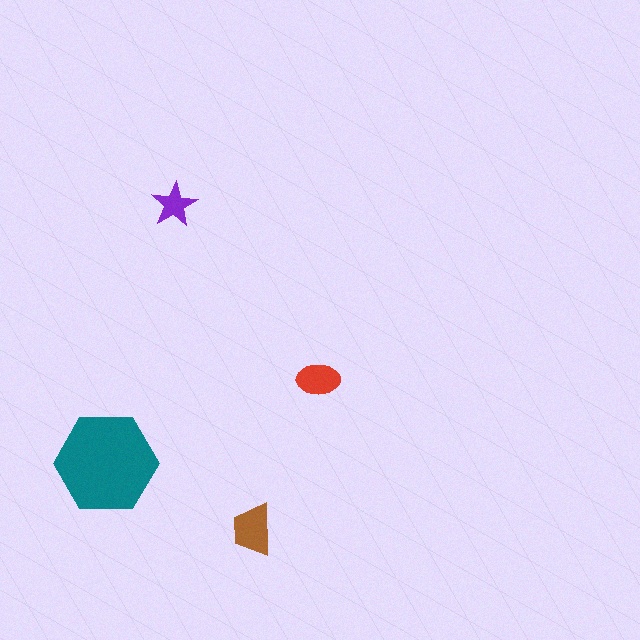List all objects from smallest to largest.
The purple star, the red ellipse, the brown trapezoid, the teal hexagon.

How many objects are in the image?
There are 4 objects in the image.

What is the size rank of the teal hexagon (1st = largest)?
1st.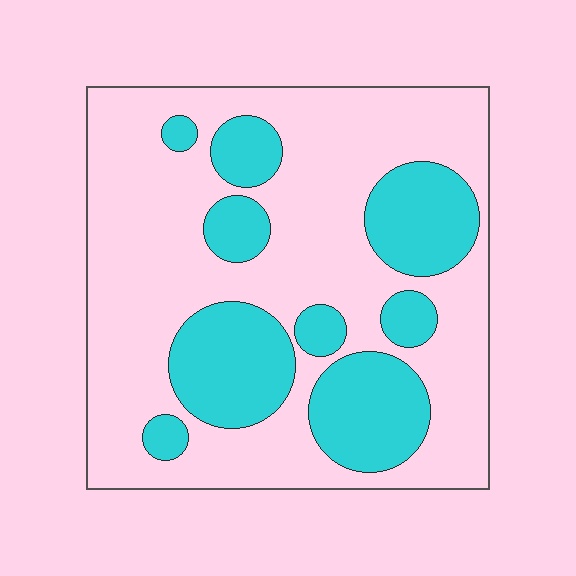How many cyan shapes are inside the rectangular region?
9.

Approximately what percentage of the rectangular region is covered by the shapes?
Approximately 30%.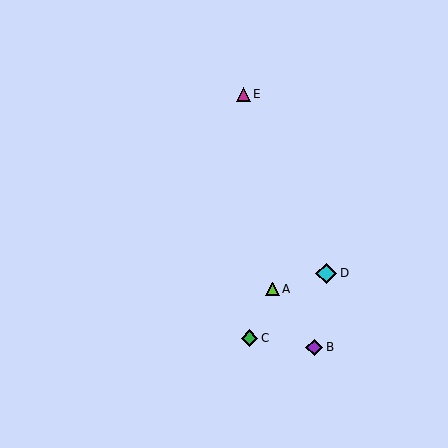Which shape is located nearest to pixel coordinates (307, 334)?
The purple diamond (labeled B) at (314, 347) is nearest to that location.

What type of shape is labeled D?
Shape D is a cyan diamond.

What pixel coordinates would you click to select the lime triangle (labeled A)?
Click at (272, 289) to select the lime triangle A.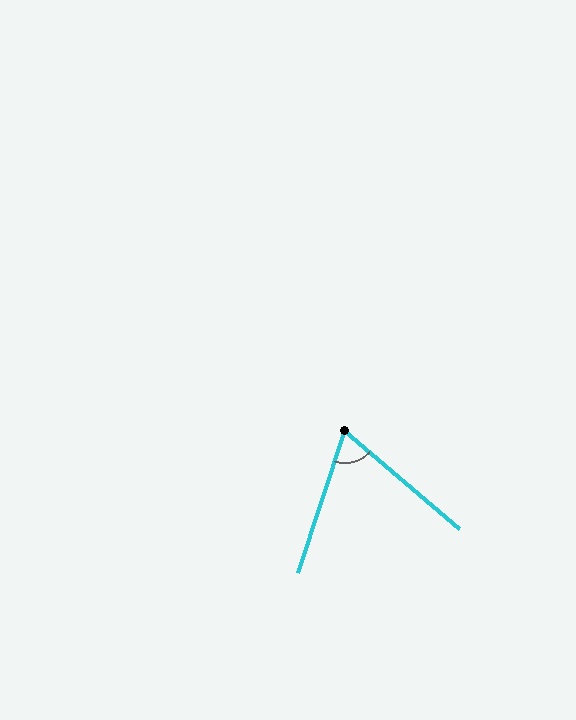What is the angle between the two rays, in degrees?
Approximately 68 degrees.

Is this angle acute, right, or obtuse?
It is acute.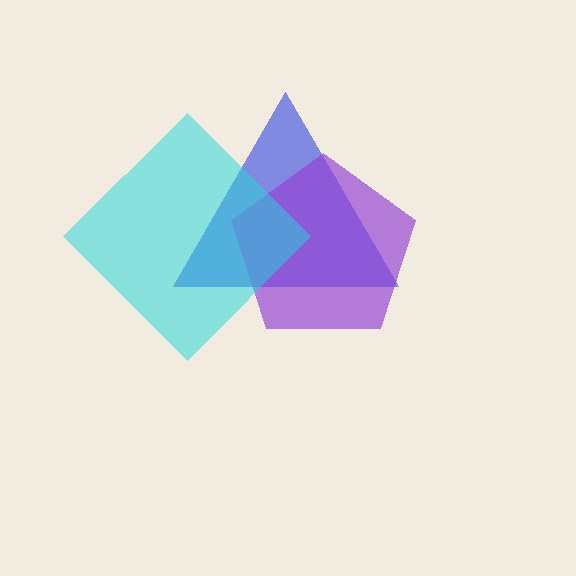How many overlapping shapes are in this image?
There are 3 overlapping shapes in the image.